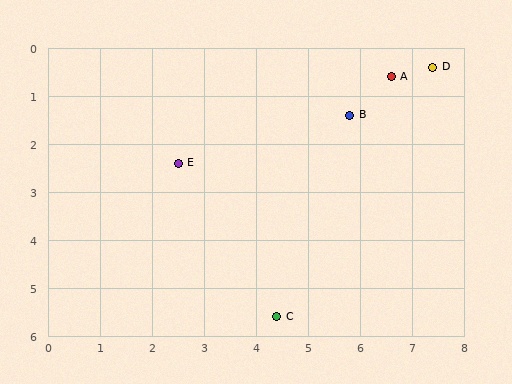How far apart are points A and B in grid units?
Points A and B are about 1.1 grid units apart.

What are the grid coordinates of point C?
Point C is at approximately (4.4, 5.6).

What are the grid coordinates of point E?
Point E is at approximately (2.5, 2.4).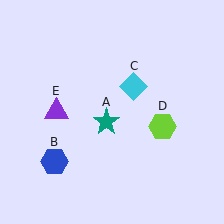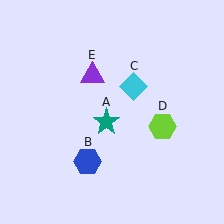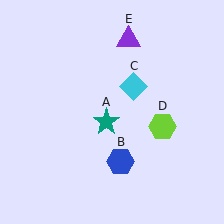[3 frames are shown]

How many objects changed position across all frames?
2 objects changed position: blue hexagon (object B), purple triangle (object E).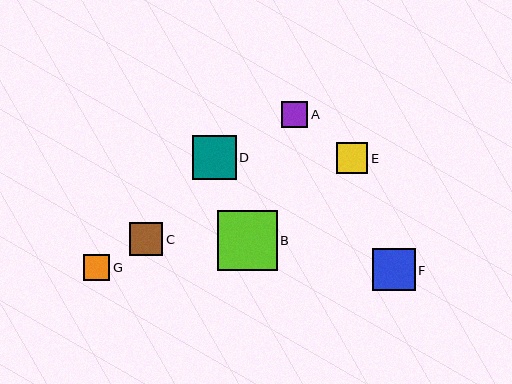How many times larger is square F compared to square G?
Square F is approximately 1.6 times the size of square G.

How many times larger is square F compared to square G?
Square F is approximately 1.6 times the size of square G.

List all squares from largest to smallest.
From largest to smallest: B, D, F, C, E, G, A.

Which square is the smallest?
Square A is the smallest with a size of approximately 26 pixels.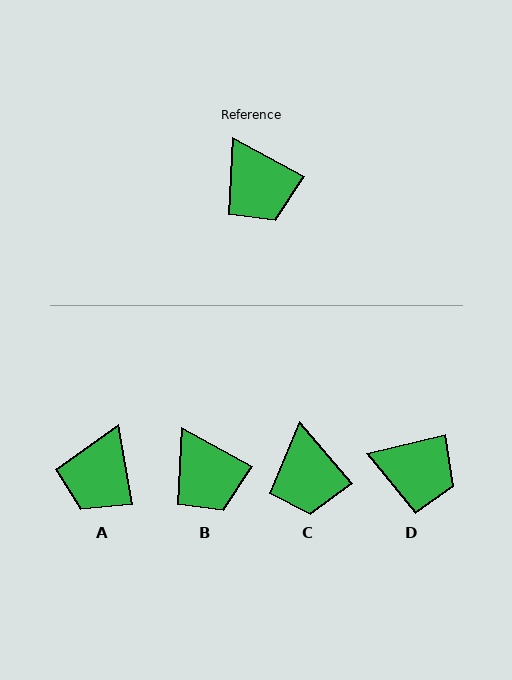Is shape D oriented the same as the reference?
No, it is off by about 42 degrees.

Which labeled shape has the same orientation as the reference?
B.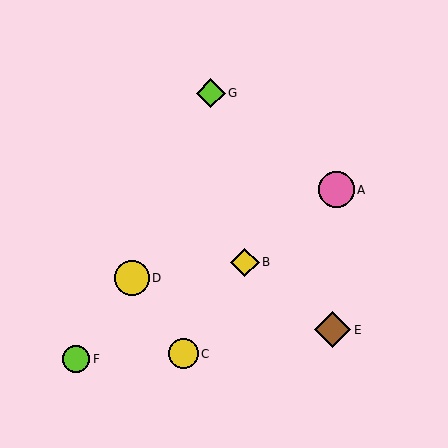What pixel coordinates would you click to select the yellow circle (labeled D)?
Click at (132, 278) to select the yellow circle D.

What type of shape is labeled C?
Shape C is a yellow circle.